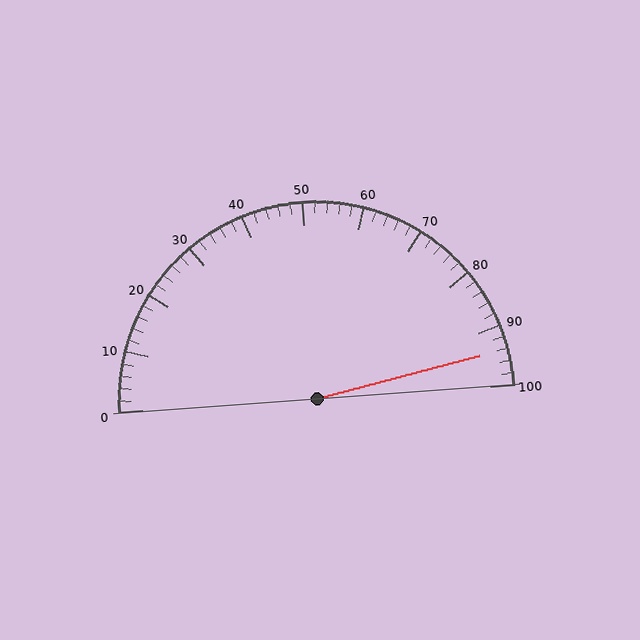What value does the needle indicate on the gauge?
The needle indicates approximately 94.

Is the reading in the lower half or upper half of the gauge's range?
The reading is in the upper half of the range (0 to 100).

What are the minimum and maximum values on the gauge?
The gauge ranges from 0 to 100.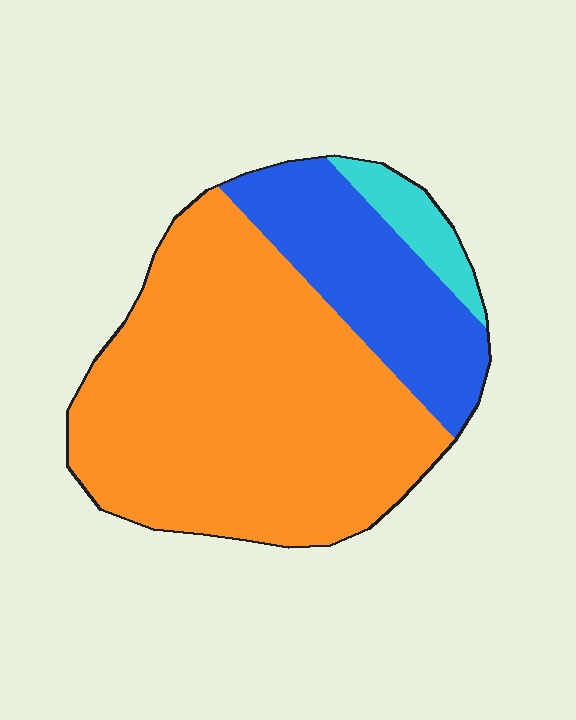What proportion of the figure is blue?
Blue covers roughly 25% of the figure.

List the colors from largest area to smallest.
From largest to smallest: orange, blue, cyan.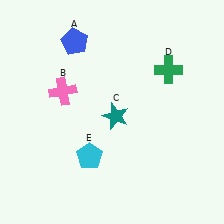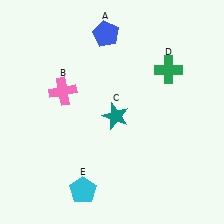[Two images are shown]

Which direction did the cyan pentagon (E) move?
The cyan pentagon (E) moved down.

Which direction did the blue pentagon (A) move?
The blue pentagon (A) moved right.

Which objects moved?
The objects that moved are: the blue pentagon (A), the cyan pentagon (E).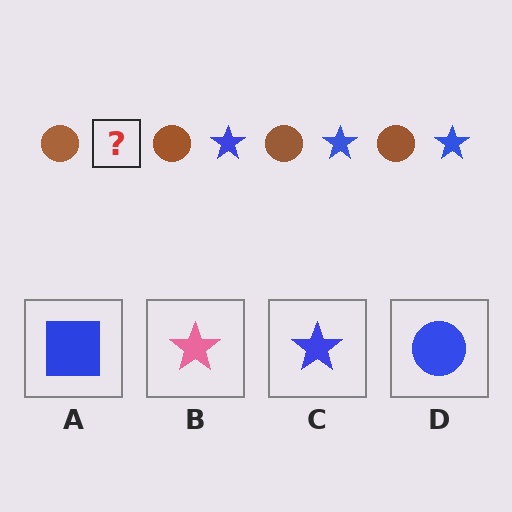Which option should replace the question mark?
Option C.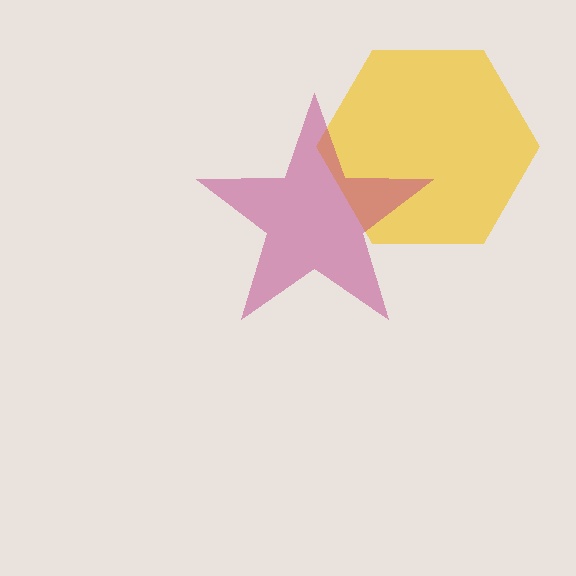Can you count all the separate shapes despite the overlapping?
Yes, there are 2 separate shapes.